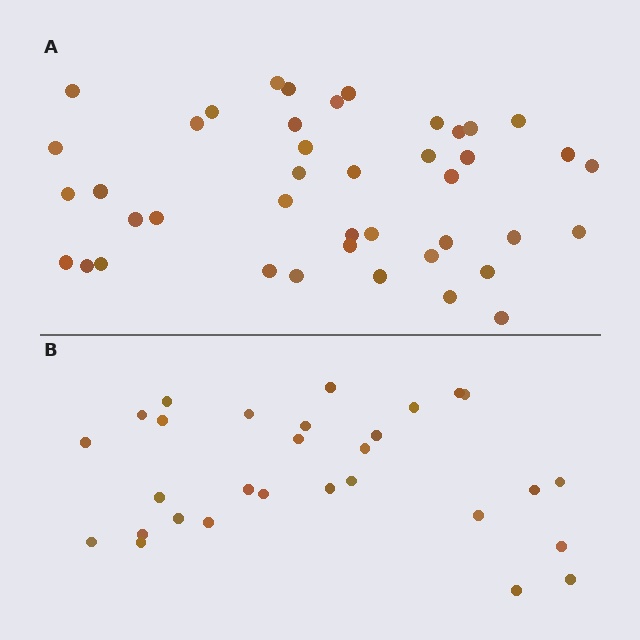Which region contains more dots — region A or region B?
Region A (the top region) has more dots.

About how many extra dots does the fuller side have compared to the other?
Region A has approximately 15 more dots than region B.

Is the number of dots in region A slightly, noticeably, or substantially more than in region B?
Region A has noticeably more, but not dramatically so. The ratio is roughly 1.4 to 1.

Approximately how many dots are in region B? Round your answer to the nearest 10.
About 30 dots. (The exact count is 29, which rounds to 30.)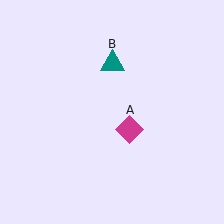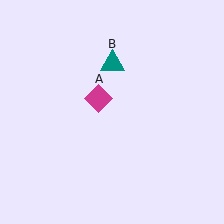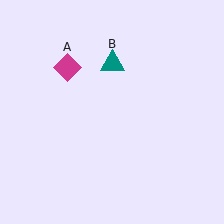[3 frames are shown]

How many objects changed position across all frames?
1 object changed position: magenta diamond (object A).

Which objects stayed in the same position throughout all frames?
Teal triangle (object B) remained stationary.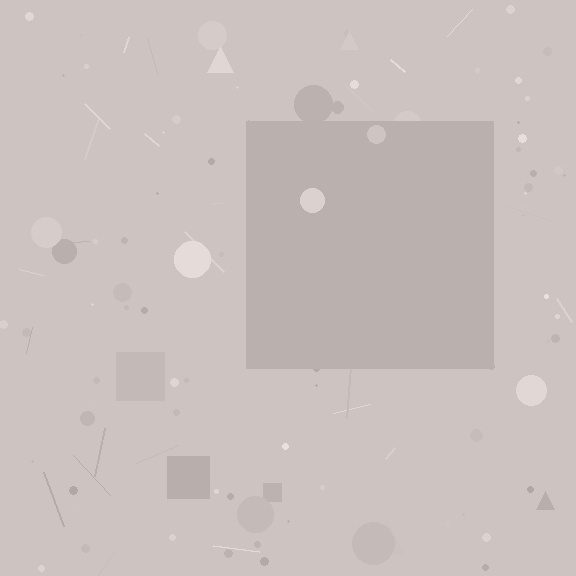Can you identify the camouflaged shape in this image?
The camouflaged shape is a square.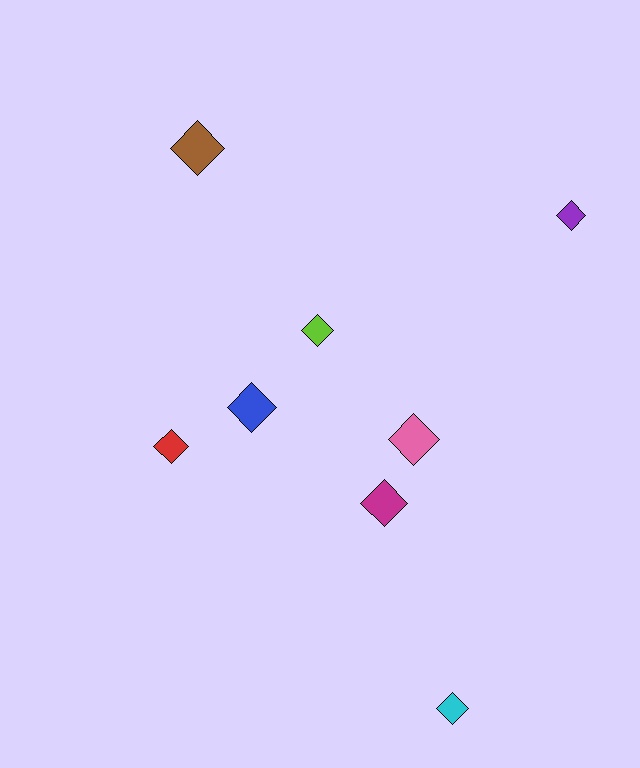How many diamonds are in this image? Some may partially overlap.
There are 8 diamonds.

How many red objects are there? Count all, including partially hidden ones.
There is 1 red object.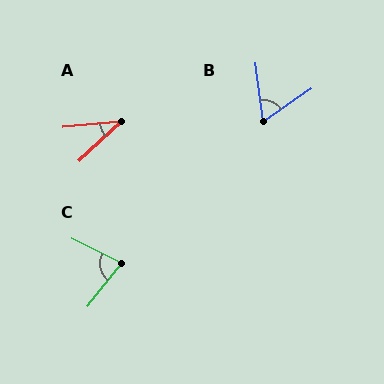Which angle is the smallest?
A, at approximately 37 degrees.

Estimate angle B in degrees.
Approximately 62 degrees.